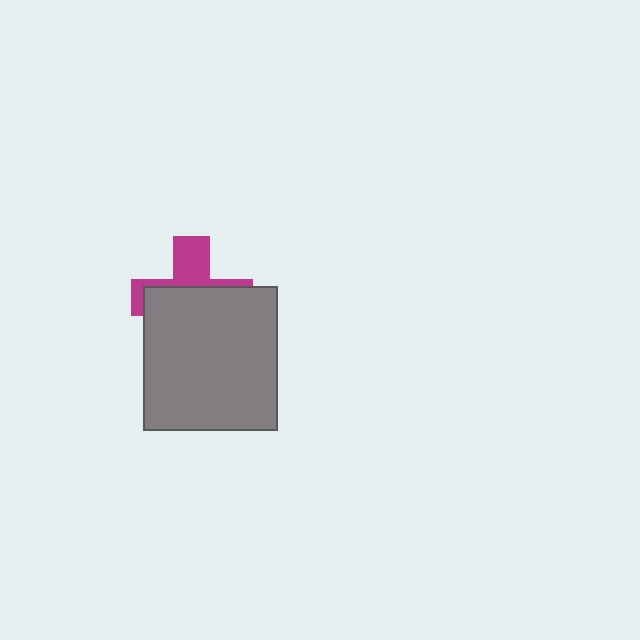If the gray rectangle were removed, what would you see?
You would see the complete magenta cross.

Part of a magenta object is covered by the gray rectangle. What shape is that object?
It is a cross.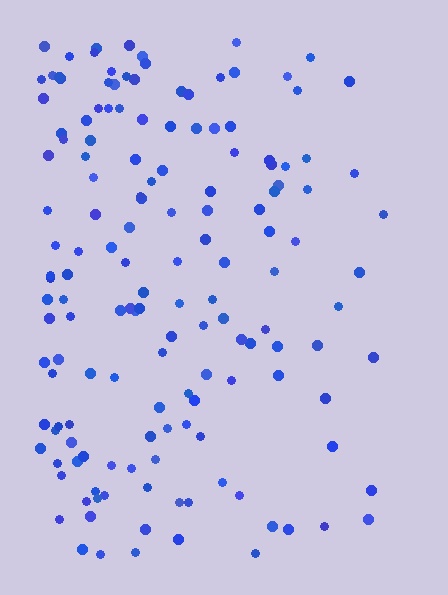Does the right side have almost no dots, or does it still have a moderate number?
Still a moderate number, just noticeably fewer than the left.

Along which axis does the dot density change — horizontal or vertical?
Horizontal.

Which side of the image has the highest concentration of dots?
The left.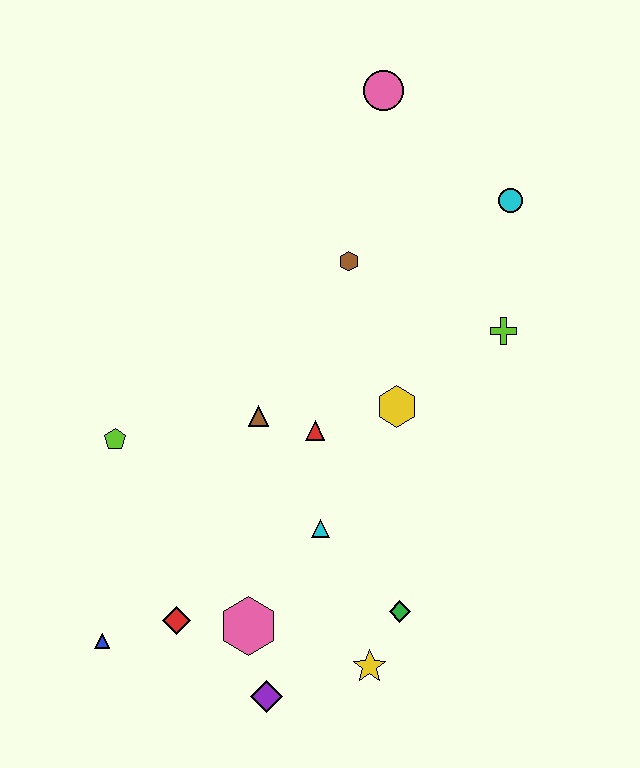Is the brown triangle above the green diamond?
Yes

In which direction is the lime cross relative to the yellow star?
The lime cross is above the yellow star.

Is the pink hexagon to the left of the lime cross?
Yes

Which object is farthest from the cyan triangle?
The pink circle is farthest from the cyan triangle.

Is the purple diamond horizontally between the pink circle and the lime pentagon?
Yes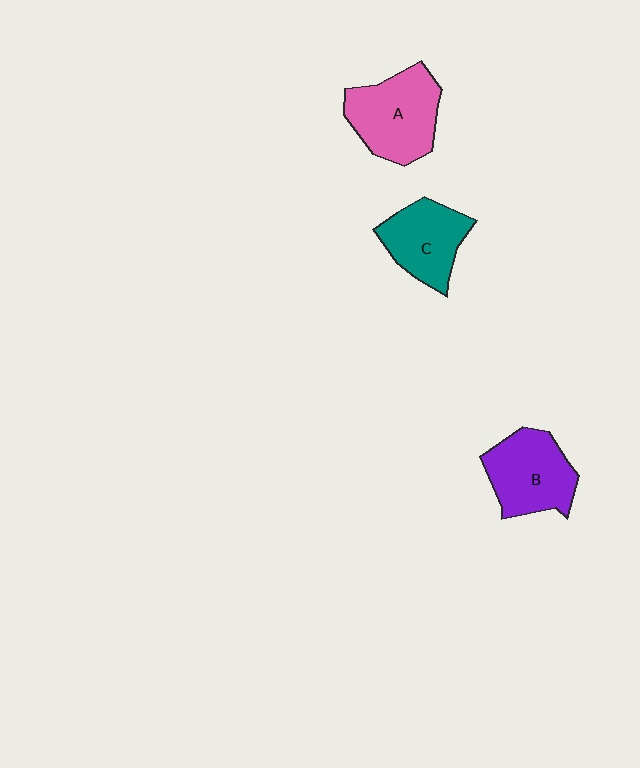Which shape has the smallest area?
Shape C (teal).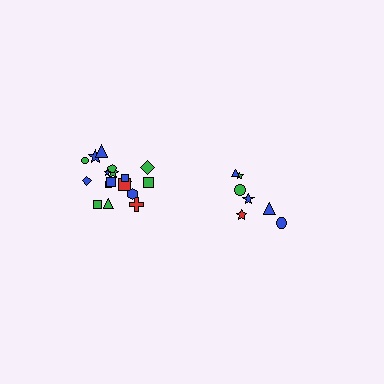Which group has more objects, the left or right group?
The left group.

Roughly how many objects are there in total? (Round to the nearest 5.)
Roughly 25 objects in total.